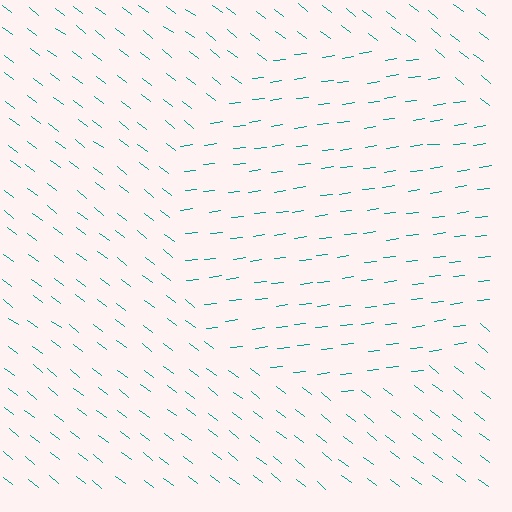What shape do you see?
I see a circle.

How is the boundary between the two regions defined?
The boundary is defined purely by a change in line orientation (approximately 45 degrees difference). All lines are the same color and thickness.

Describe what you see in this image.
The image is filled with small teal line segments. A circle region in the image has lines oriented differently from the surrounding lines, creating a visible texture boundary.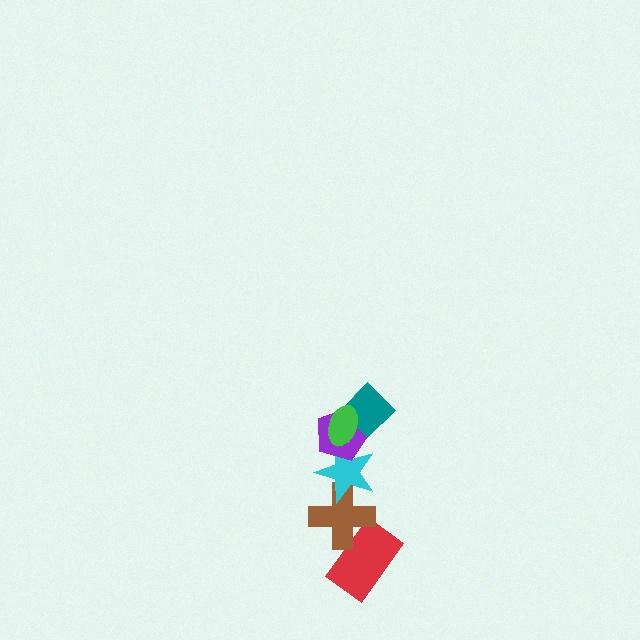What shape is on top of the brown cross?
The cyan star is on top of the brown cross.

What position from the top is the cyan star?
The cyan star is 4th from the top.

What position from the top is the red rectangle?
The red rectangle is 6th from the top.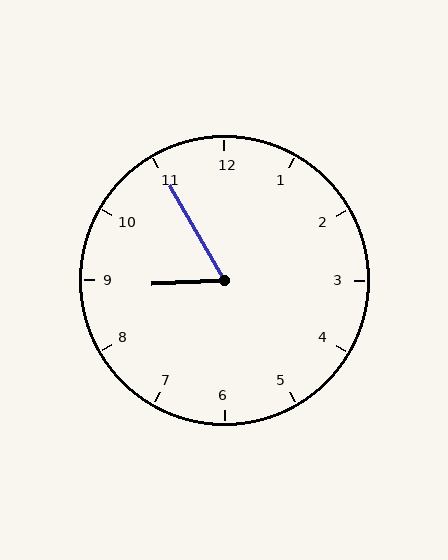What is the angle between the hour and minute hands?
Approximately 62 degrees.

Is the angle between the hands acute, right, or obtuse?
It is acute.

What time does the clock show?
8:55.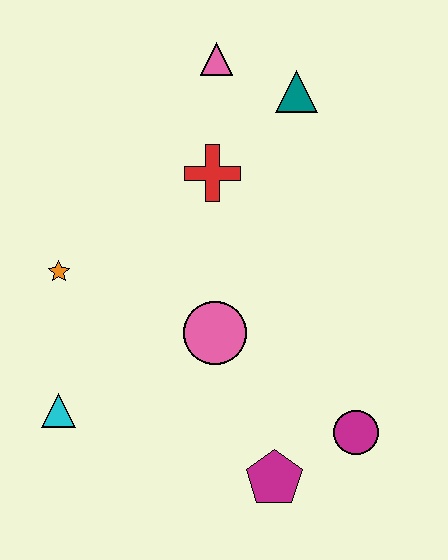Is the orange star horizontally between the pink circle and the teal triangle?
No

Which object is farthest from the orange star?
The magenta circle is farthest from the orange star.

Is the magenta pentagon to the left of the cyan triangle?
No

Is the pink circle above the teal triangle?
No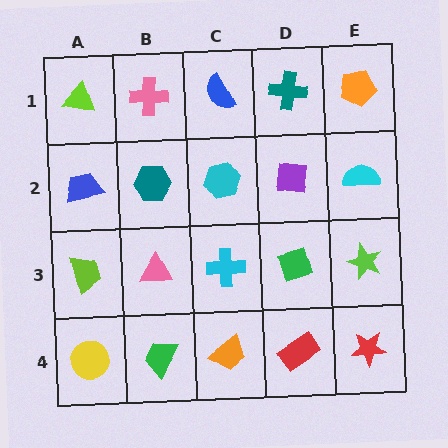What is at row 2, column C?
A cyan hexagon.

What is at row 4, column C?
An orange trapezoid.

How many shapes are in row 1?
5 shapes.